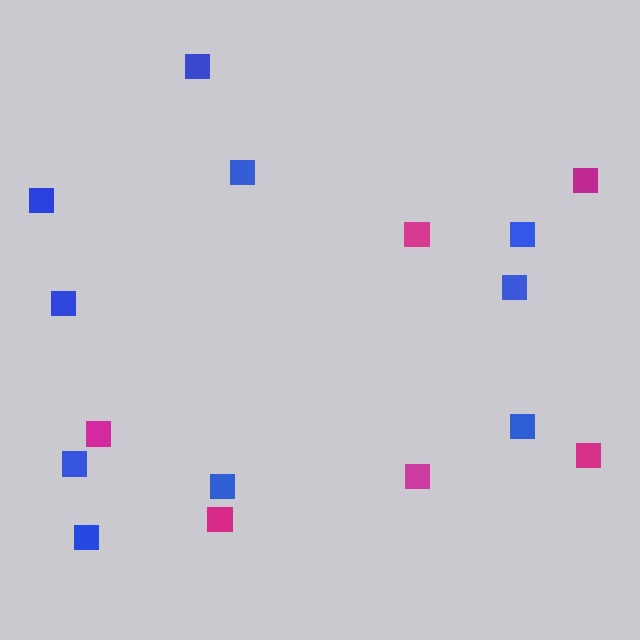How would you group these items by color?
There are 2 groups: one group of magenta squares (6) and one group of blue squares (10).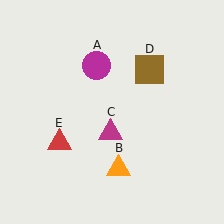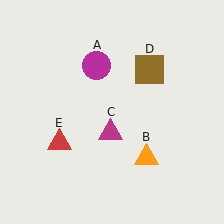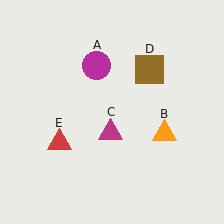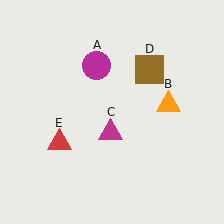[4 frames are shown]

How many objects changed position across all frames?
1 object changed position: orange triangle (object B).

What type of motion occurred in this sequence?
The orange triangle (object B) rotated counterclockwise around the center of the scene.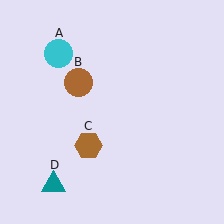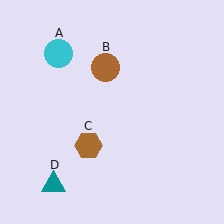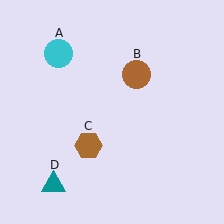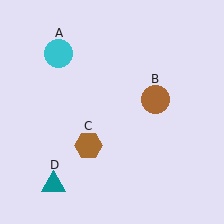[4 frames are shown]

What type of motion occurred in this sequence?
The brown circle (object B) rotated clockwise around the center of the scene.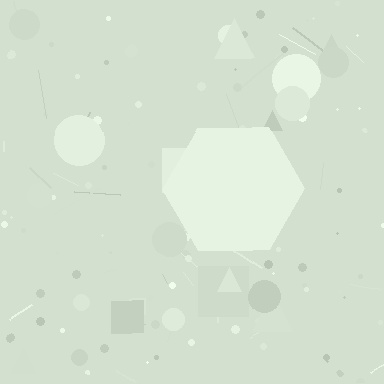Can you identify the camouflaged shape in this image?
The camouflaged shape is a hexagon.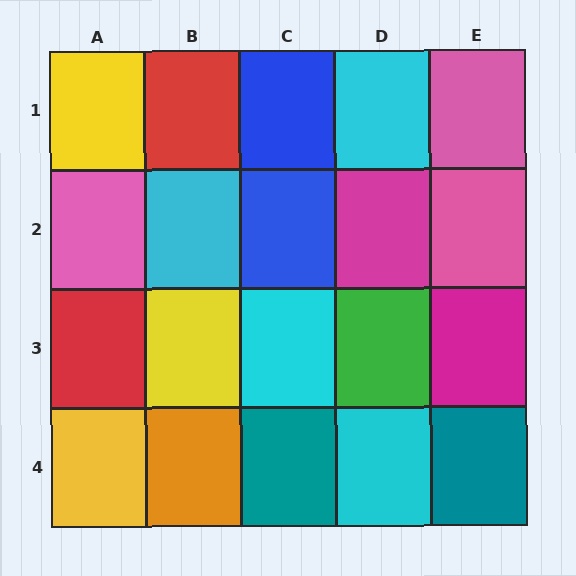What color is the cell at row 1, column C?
Blue.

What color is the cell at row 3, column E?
Magenta.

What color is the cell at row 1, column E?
Pink.